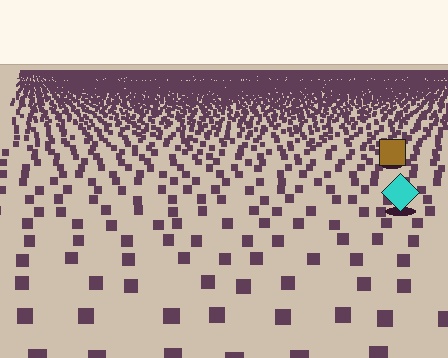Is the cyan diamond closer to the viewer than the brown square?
Yes. The cyan diamond is closer — you can tell from the texture gradient: the ground texture is coarser near it.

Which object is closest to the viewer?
The cyan diamond is closest. The texture marks near it are larger and more spread out.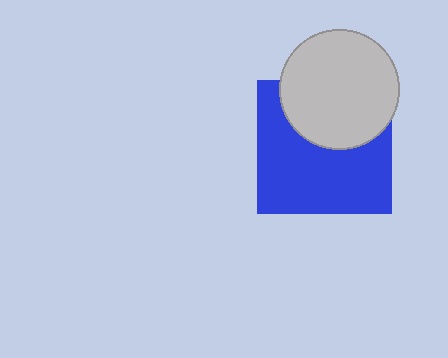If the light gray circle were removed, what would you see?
You would see the complete blue square.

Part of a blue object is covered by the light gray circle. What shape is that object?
It is a square.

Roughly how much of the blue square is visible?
About half of it is visible (roughly 63%).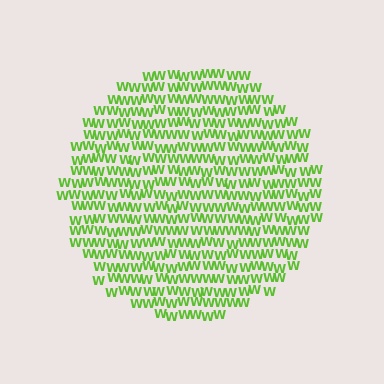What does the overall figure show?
The overall figure shows a circle.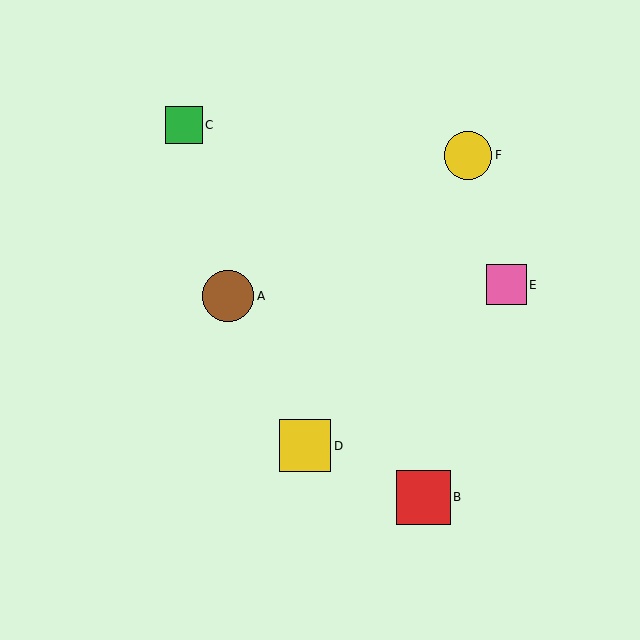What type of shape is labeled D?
Shape D is a yellow square.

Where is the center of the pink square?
The center of the pink square is at (506, 285).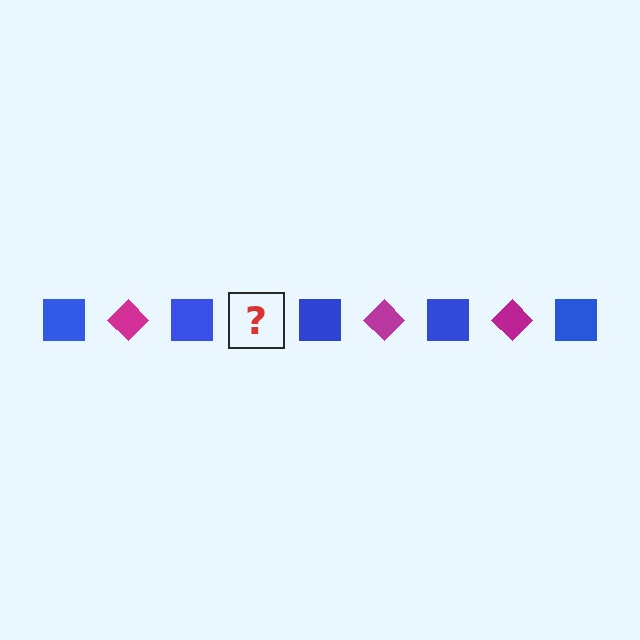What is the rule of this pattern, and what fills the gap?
The rule is that the pattern alternates between blue square and magenta diamond. The gap should be filled with a magenta diamond.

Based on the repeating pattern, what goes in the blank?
The blank should be a magenta diamond.